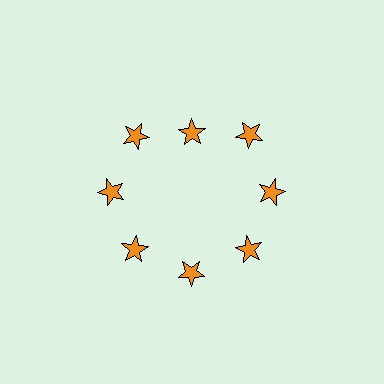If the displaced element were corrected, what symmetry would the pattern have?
It would have 8-fold rotational symmetry — the pattern would map onto itself every 45 degrees.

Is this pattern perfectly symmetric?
No. The 8 orange stars are arranged in a ring, but one element near the 12 o'clock position is pulled inward toward the center, breaking the 8-fold rotational symmetry.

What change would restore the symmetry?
The symmetry would be restored by moving it outward, back onto the ring so that all 8 stars sit at equal angles and equal distance from the center.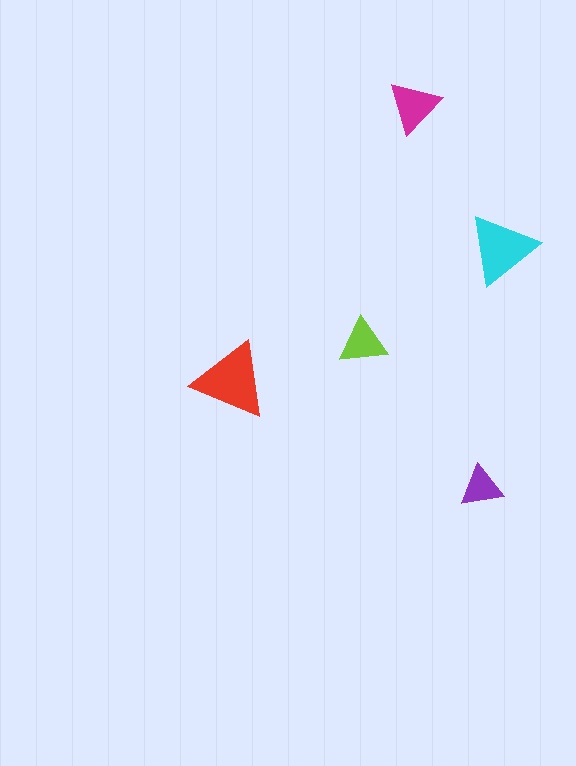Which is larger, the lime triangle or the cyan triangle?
The cyan one.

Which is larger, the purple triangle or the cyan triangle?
The cyan one.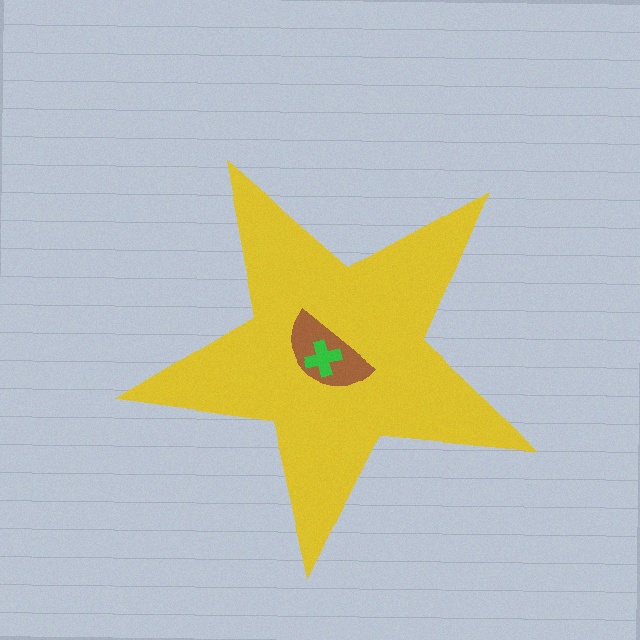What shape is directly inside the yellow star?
The brown semicircle.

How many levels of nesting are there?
3.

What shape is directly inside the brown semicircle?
The green cross.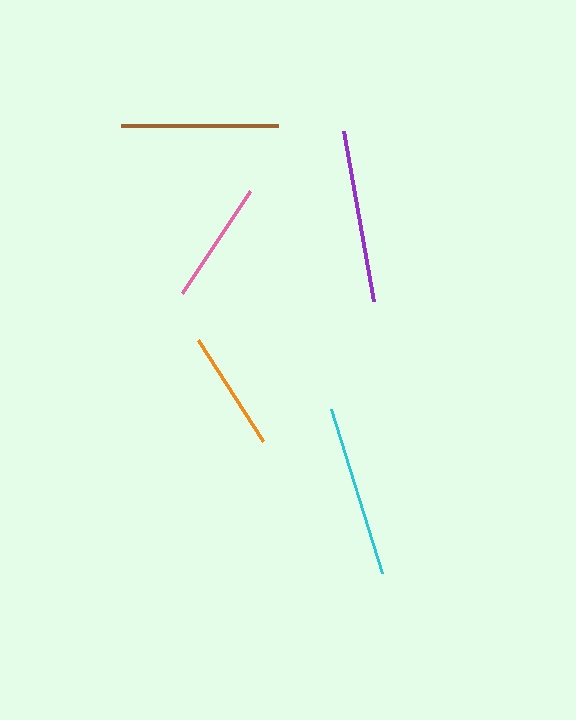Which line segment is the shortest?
The orange line is the shortest at approximately 119 pixels.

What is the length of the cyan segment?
The cyan segment is approximately 172 pixels long.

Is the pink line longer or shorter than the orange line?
The pink line is longer than the orange line.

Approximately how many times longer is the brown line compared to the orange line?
The brown line is approximately 1.3 times the length of the orange line.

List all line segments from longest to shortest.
From longest to shortest: purple, cyan, brown, pink, orange.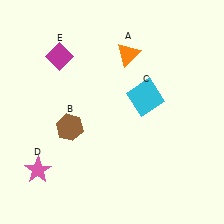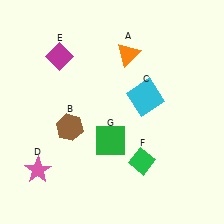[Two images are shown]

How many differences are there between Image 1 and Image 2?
There are 2 differences between the two images.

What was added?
A green diamond (F), a green square (G) were added in Image 2.